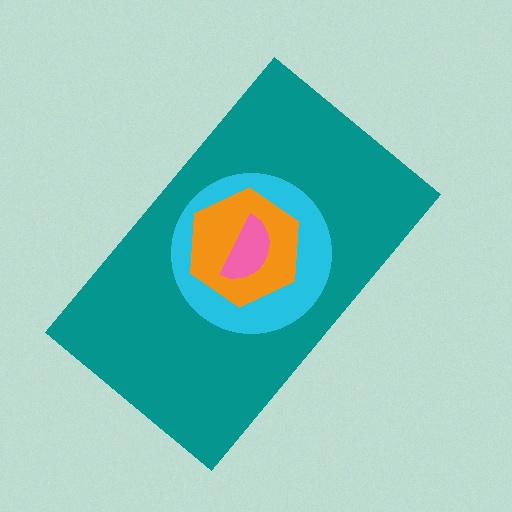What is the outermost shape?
The teal rectangle.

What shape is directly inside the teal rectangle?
The cyan circle.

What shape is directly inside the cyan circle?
The orange hexagon.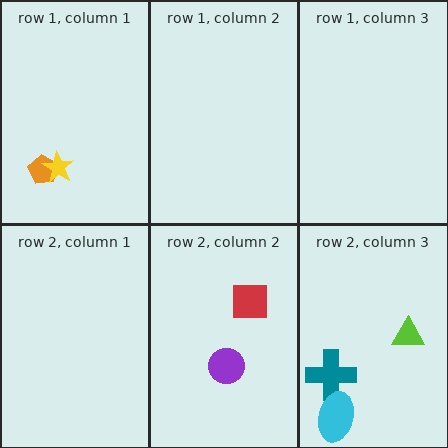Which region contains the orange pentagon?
The row 1, column 1 region.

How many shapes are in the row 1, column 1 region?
2.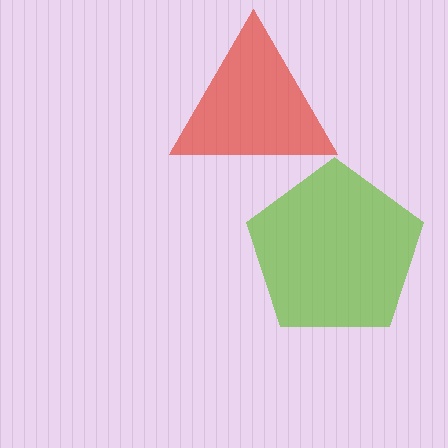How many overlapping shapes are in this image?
There are 2 overlapping shapes in the image.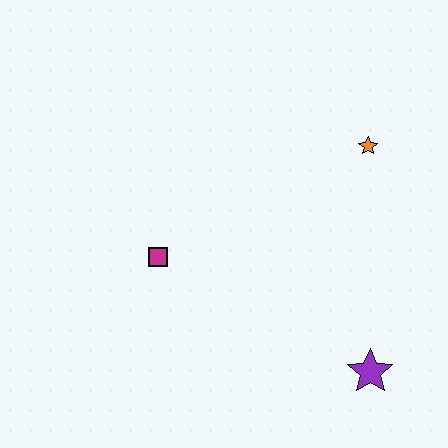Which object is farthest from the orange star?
The magenta square is farthest from the orange star.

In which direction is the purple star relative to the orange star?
The purple star is below the orange star.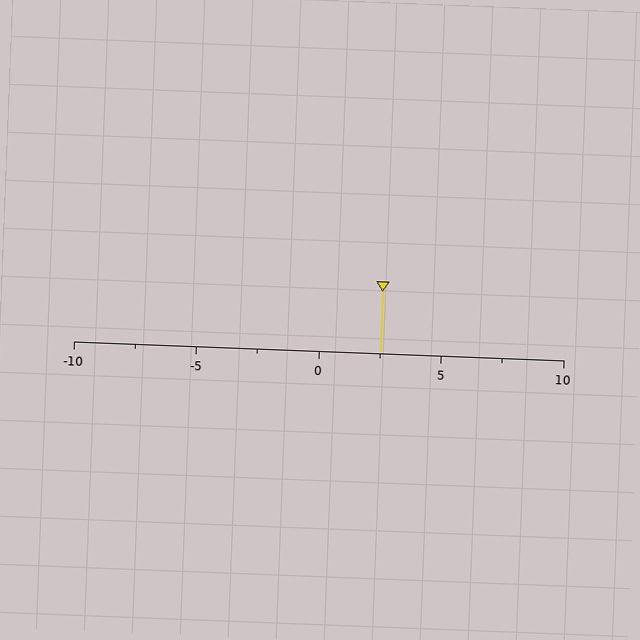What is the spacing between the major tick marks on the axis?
The major ticks are spaced 5 apart.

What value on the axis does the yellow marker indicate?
The marker indicates approximately 2.5.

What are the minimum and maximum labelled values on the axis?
The axis runs from -10 to 10.